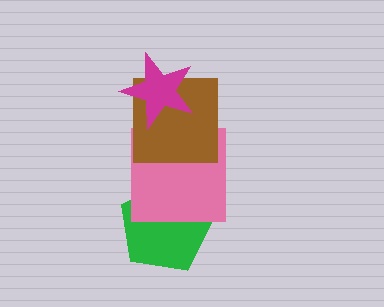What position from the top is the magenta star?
The magenta star is 1st from the top.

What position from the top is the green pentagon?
The green pentagon is 4th from the top.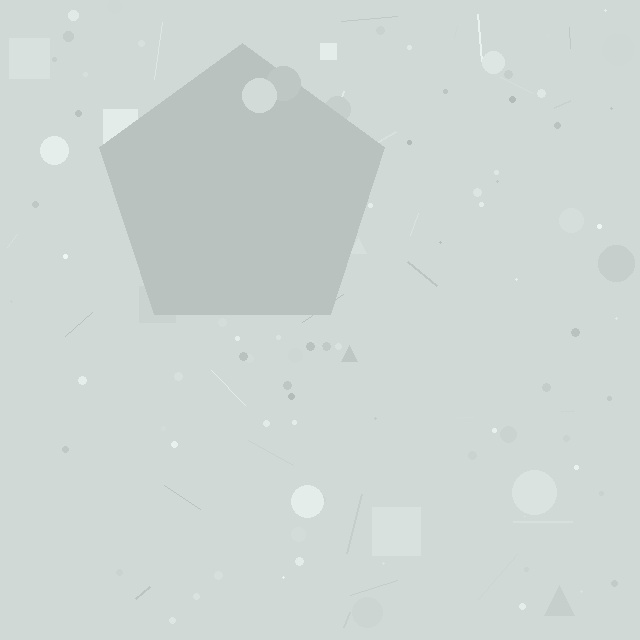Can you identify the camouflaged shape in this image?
The camouflaged shape is a pentagon.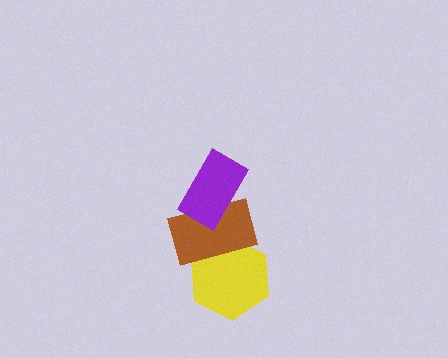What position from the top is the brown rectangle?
The brown rectangle is 2nd from the top.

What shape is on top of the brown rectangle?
The purple rectangle is on top of the brown rectangle.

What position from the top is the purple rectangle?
The purple rectangle is 1st from the top.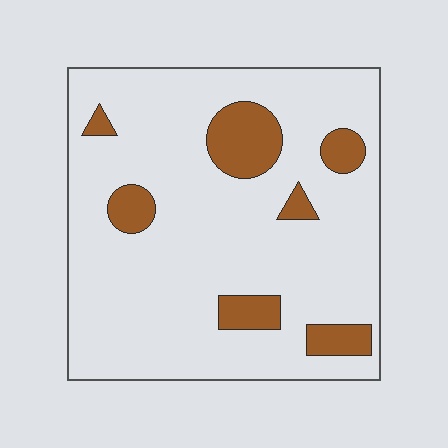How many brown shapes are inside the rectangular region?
7.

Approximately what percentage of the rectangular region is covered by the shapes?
Approximately 15%.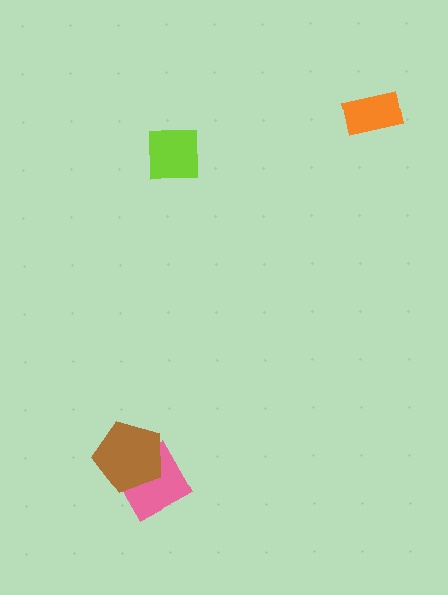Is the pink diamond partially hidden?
Yes, it is partially covered by another shape.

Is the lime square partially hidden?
No, no other shape covers it.